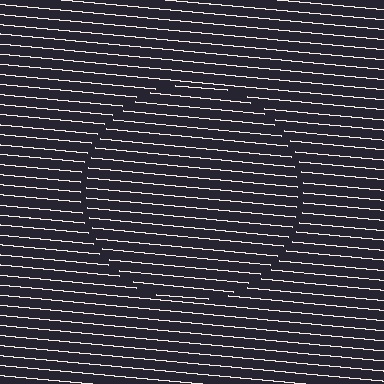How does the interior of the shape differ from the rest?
The interior of the shape contains the same grating, shifted by half a period — the contour is defined by the phase discontinuity where line-ends from the inner and outer gratings abut.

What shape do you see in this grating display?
An illusory circle. The interior of the shape contains the same grating, shifted by half a period — the contour is defined by the phase discontinuity where line-ends from the inner and outer gratings abut.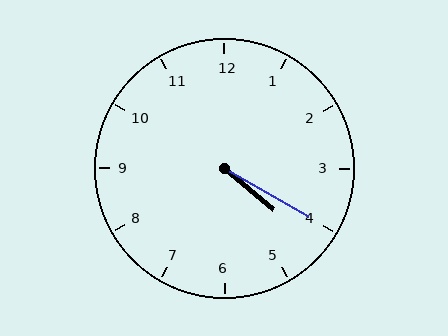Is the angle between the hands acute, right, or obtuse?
It is acute.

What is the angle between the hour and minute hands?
Approximately 10 degrees.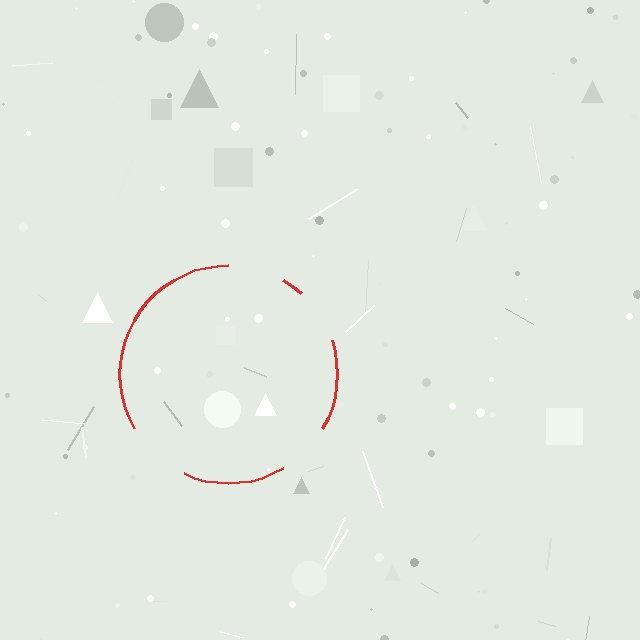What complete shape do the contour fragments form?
The contour fragments form a circle.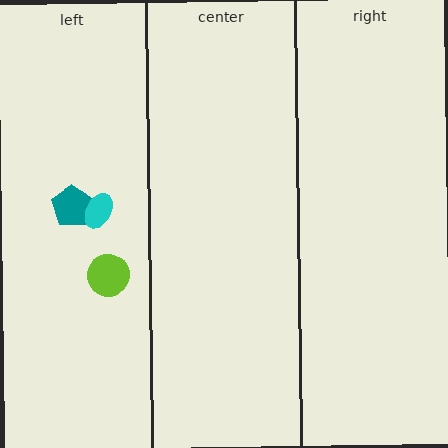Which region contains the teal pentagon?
The left region.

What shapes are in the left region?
The lime circle, the teal pentagon, the cyan ellipse.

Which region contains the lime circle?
The left region.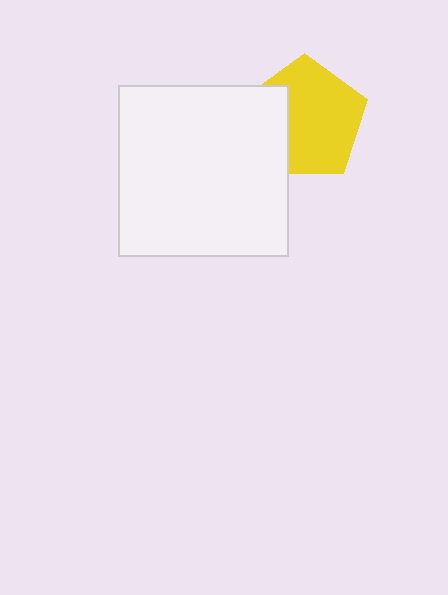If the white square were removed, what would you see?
You would see the complete yellow pentagon.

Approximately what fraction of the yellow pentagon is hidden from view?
Roughly 31% of the yellow pentagon is hidden behind the white square.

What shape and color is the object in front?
The object in front is a white square.